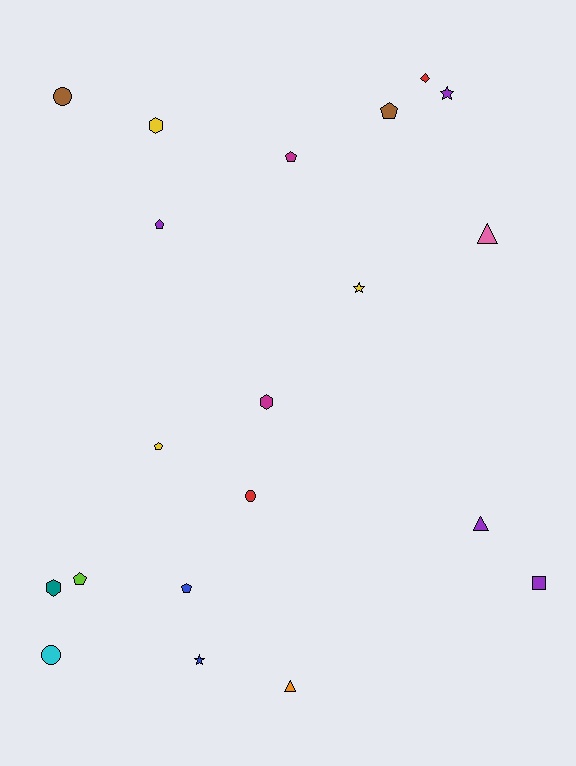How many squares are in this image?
There is 1 square.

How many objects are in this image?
There are 20 objects.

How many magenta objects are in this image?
There are 2 magenta objects.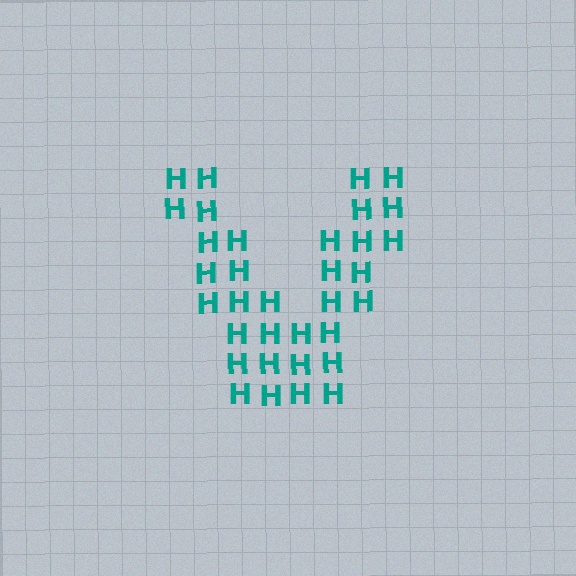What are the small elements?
The small elements are letter H's.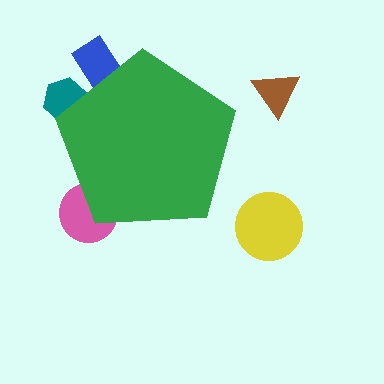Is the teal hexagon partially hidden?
Yes, the teal hexagon is partially hidden behind the green pentagon.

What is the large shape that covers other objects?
A green pentagon.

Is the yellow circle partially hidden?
No, the yellow circle is fully visible.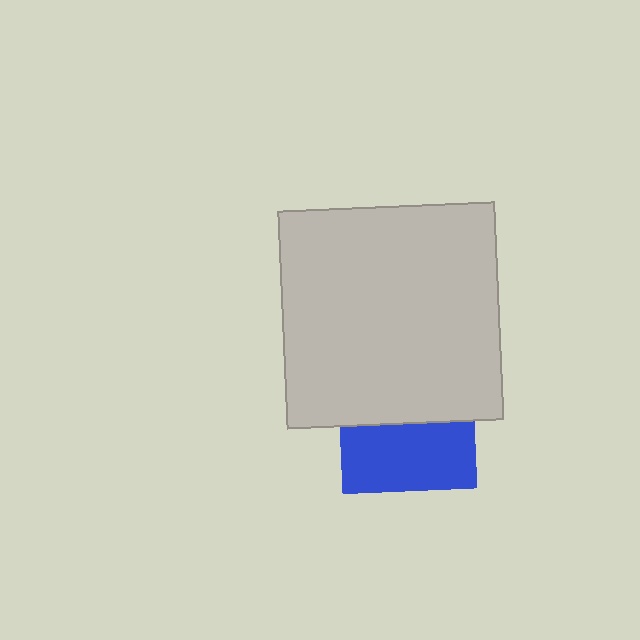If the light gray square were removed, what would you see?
You would see the complete blue square.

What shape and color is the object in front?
The object in front is a light gray square.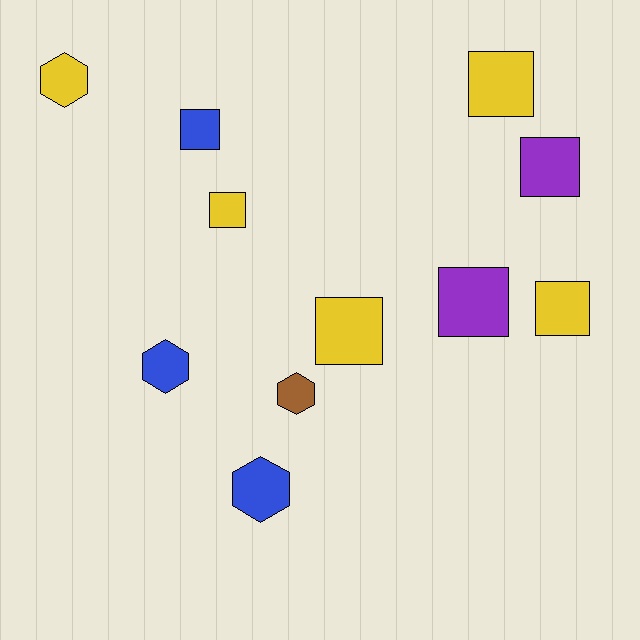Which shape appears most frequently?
Square, with 7 objects.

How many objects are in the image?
There are 11 objects.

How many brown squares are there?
There are no brown squares.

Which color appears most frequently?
Yellow, with 5 objects.